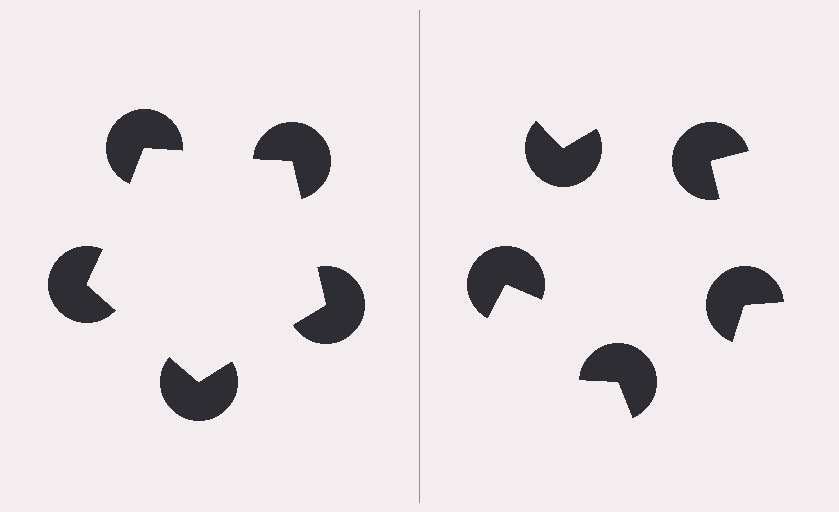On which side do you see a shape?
An illusory pentagon appears on the left side. On the right side the wedge cuts are rotated, so no coherent shape forms.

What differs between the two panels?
The pac-man discs are positioned identically on both sides; only the wedge orientations differ. On the left they align to a pentagon; on the right they are misaligned.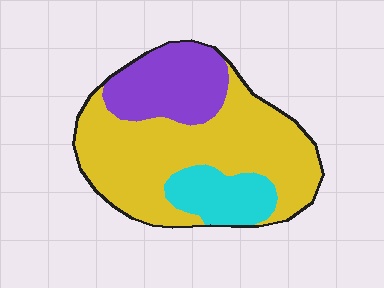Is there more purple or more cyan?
Purple.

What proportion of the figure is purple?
Purple covers about 25% of the figure.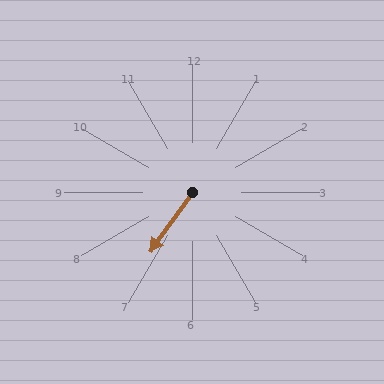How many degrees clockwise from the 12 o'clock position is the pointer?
Approximately 215 degrees.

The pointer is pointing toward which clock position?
Roughly 7 o'clock.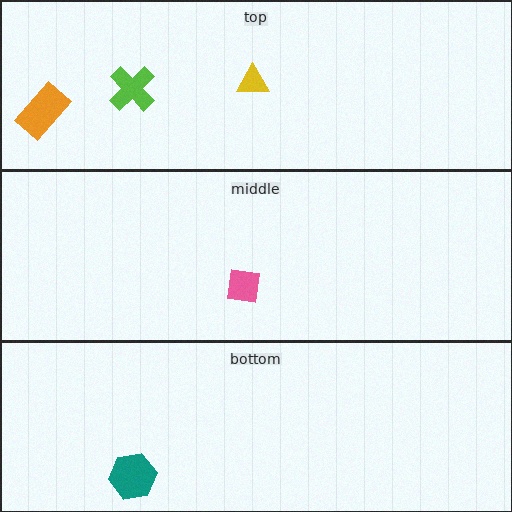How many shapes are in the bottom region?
1.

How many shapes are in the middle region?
1.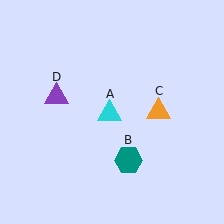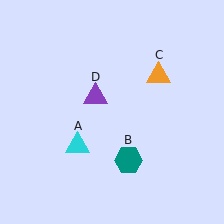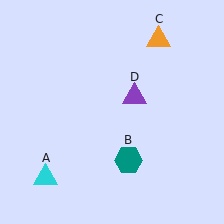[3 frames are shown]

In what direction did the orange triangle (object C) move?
The orange triangle (object C) moved up.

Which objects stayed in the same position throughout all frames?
Teal hexagon (object B) remained stationary.